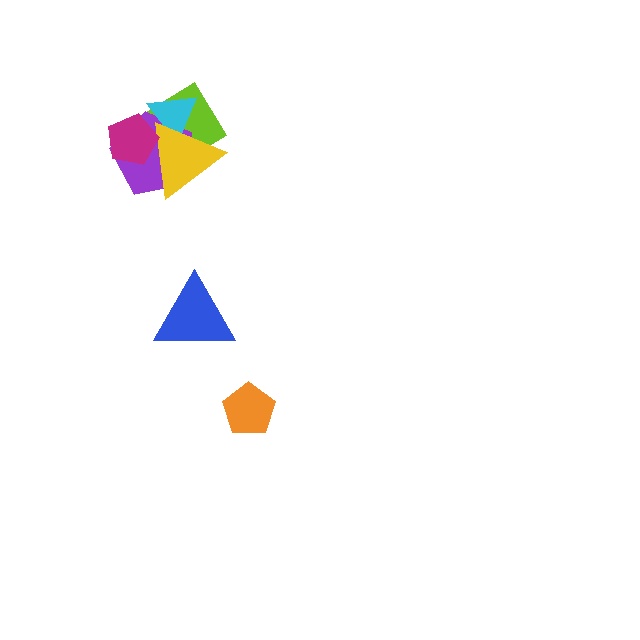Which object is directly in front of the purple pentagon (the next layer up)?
The cyan triangle is directly in front of the purple pentagon.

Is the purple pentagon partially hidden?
Yes, it is partially covered by another shape.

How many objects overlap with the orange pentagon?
0 objects overlap with the orange pentagon.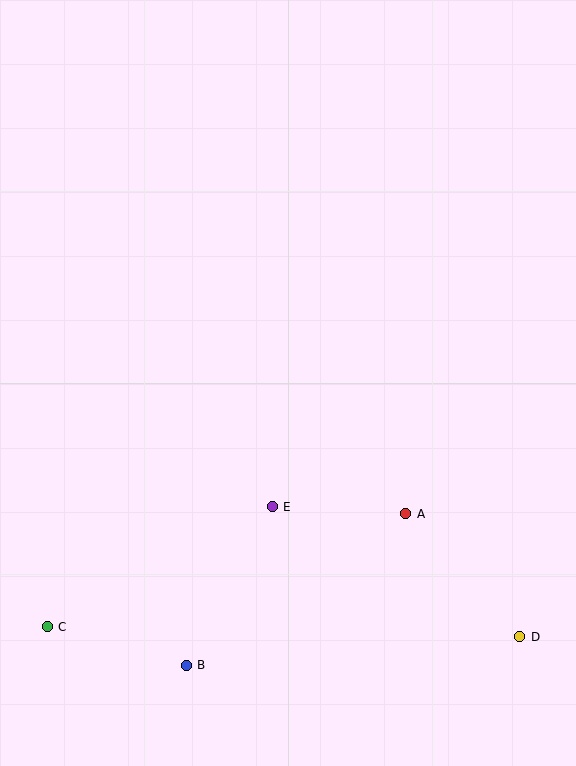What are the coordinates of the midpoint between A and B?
The midpoint between A and B is at (296, 590).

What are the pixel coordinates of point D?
Point D is at (520, 637).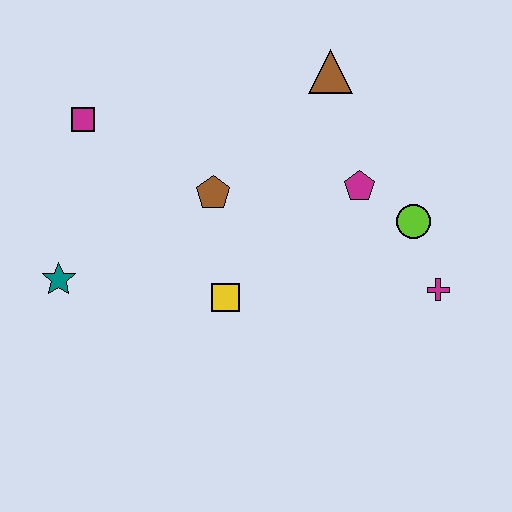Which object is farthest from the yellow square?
The brown triangle is farthest from the yellow square.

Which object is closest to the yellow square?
The brown pentagon is closest to the yellow square.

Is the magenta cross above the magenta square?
No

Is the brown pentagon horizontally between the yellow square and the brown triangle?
No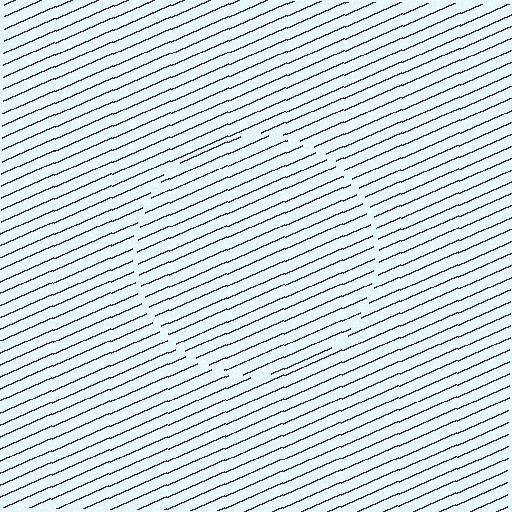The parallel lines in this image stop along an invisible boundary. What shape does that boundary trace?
An illusory circle. The interior of the shape contains the same grating, shifted by half a period — the contour is defined by the phase discontinuity where line-ends from the inner and outer gratings abut.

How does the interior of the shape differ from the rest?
The interior of the shape contains the same grating, shifted by half a period — the contour is defined by the phase discontinuity where line-ends from the inner and outer gratings abut.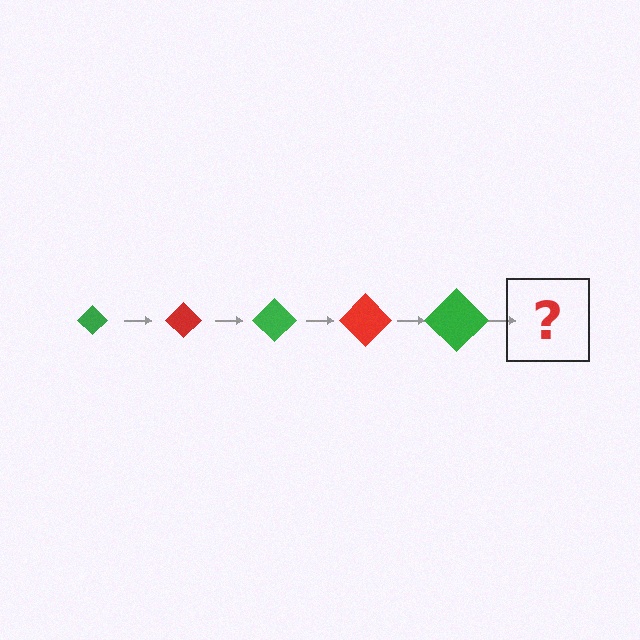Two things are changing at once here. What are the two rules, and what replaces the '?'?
The two rules are that the diamond grows larger each step and the color cycles through green and red. The '?' should be a red diamond, larger than the previous one.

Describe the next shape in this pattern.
It should be a red diamond, larger than the previous one.